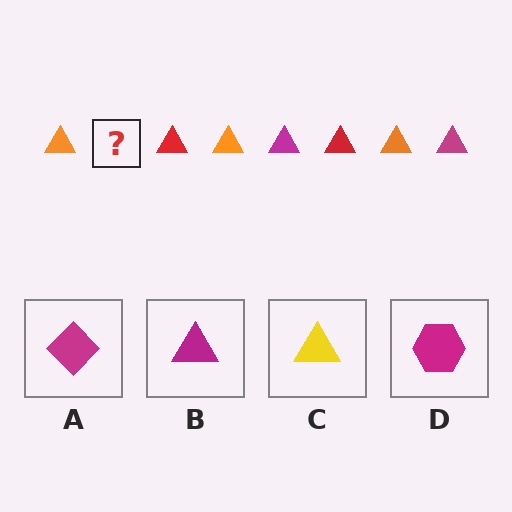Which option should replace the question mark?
Option B.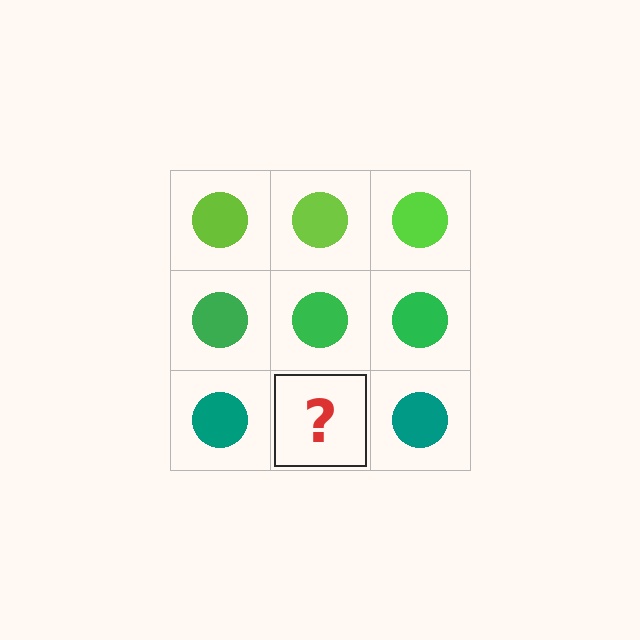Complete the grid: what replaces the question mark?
The question mark should be replaced with a teal circle.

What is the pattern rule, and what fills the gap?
The rule is that each row has a consistent color. The gap should be filled with a teal circle.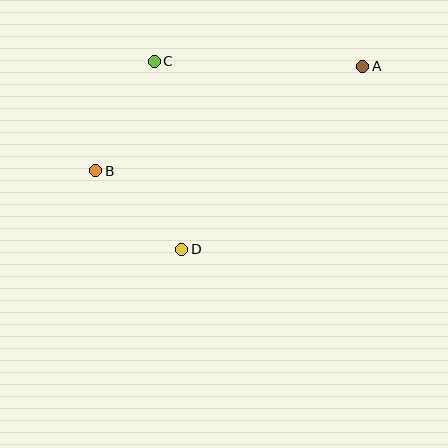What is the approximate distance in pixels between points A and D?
The distance between A and D is approximately 258 pixels.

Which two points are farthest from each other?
Points A and B are farthest from each other.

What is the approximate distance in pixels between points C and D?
The distance between C and D is approximately 190 pixels.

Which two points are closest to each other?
Points B and D are closest to each other.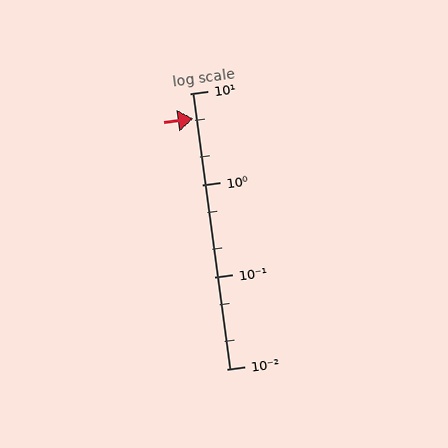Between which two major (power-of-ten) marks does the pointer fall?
The pointer is between 1 and 10.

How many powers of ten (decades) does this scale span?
The scale spans 3 decades, from 0.01 to 10.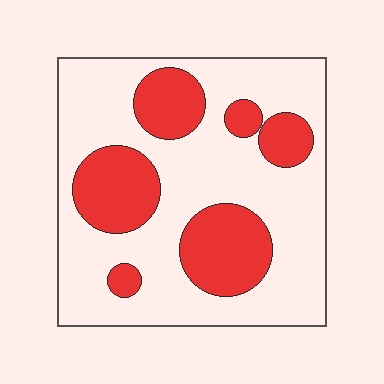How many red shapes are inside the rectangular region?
6.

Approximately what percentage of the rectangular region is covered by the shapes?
Approximately 30%.